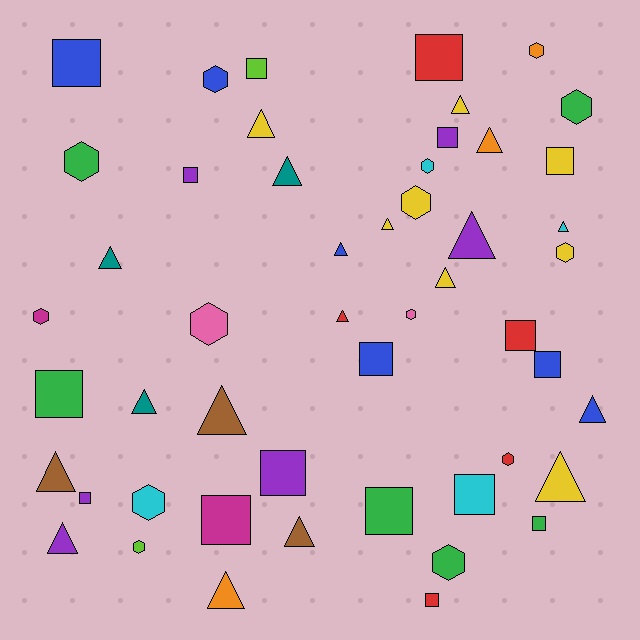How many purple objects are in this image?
There are 6 purple objects.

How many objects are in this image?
There are 50 objects.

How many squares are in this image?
There are 17 squares.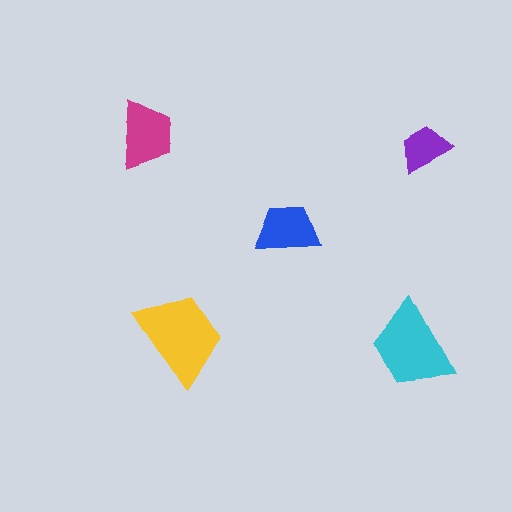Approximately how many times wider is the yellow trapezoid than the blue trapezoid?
About 1.5 times wider.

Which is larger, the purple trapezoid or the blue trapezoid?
The blue one.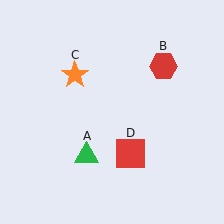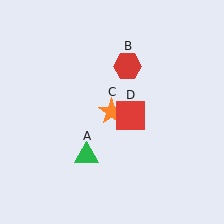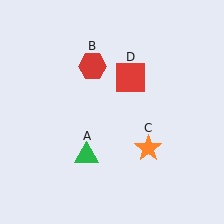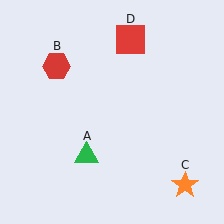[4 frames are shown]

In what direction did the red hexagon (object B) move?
The red hexagon (object B) moved left.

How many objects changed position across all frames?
3 objects changed position: red hexagon (object B), orange star (object C), red square (object D).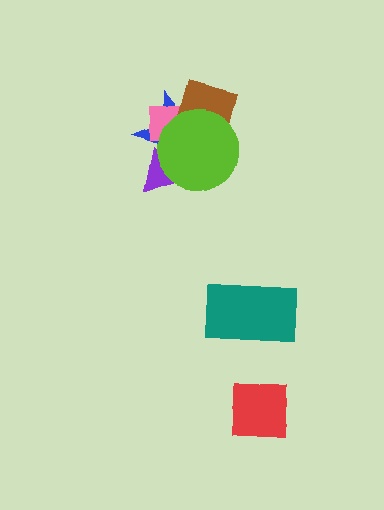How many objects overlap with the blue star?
4 objects overlap with the blue star.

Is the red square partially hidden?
No, no other shape covers it.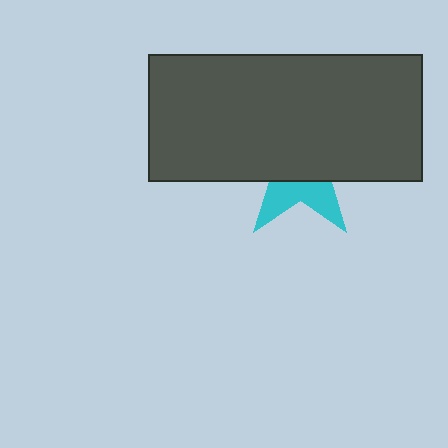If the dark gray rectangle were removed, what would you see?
You would see the complete cyan star.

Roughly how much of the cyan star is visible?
A small part of it is visible (roughly 34%).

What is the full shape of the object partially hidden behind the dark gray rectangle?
The partially hidden object is a cyan star.